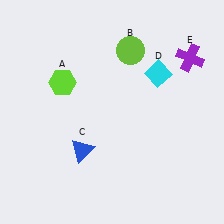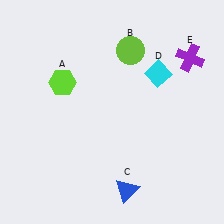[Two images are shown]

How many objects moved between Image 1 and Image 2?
1 object moved between the two images.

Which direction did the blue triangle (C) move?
The blue triangle (C) moved right.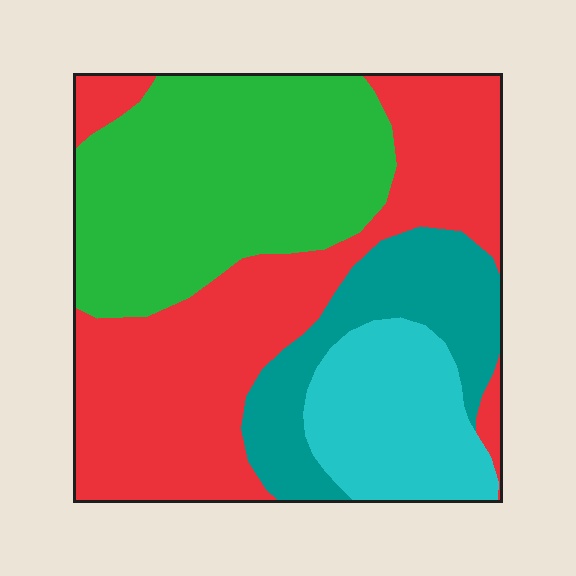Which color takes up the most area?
Red, at roughly 40%.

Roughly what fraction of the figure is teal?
Teal takes up about one sixth (1/6) of the figure.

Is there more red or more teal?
Red.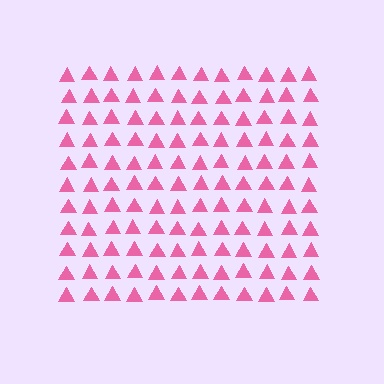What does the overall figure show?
The overall figure shows a square.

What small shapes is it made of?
It is made of small triangles.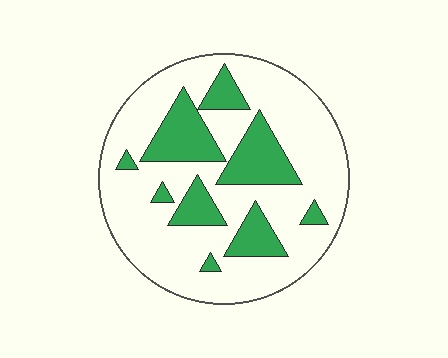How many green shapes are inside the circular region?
9.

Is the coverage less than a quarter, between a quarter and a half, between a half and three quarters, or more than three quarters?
Between a quarter and a half.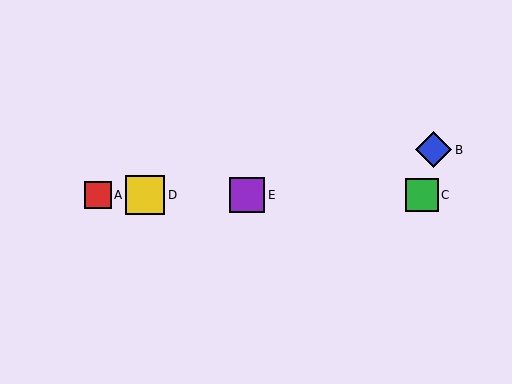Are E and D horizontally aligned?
Yes, both are at y≈195.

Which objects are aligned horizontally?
Objects A, C, D, E are aligned horizontally.